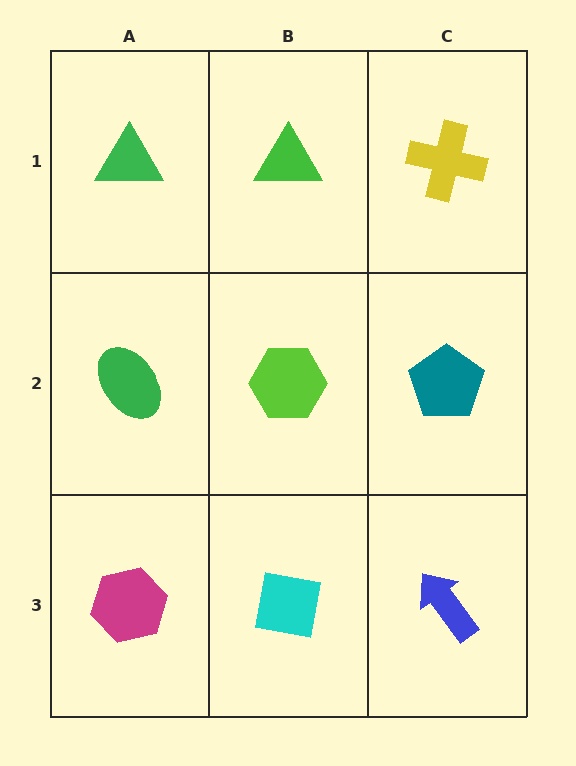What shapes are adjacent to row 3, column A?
A green ellipse (row 2, column A), a cyan square (row 3, column B).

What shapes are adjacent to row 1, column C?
A teal pentagon (row 2, column C), a green triangle (row 1, column B).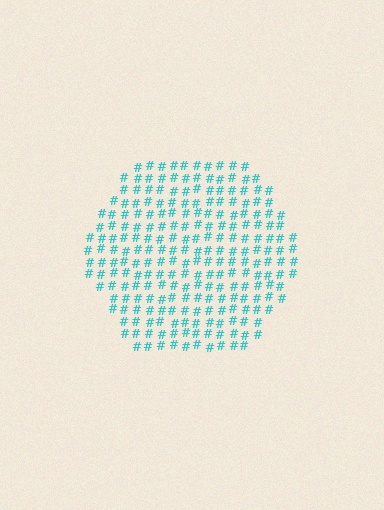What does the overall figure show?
The overall figure shows a hexagon.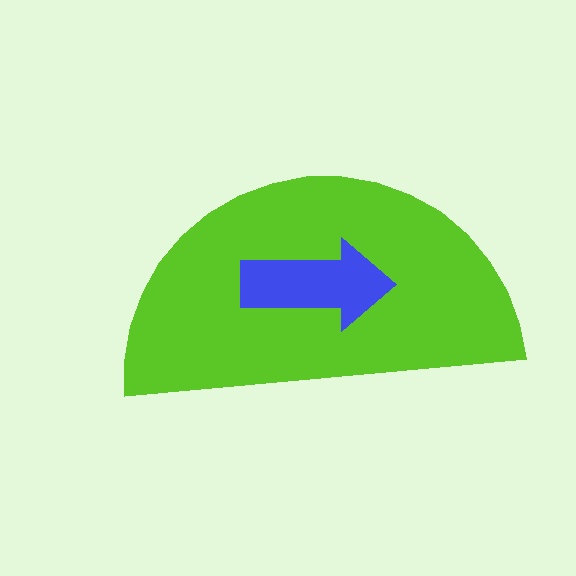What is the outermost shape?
The lime semicircle.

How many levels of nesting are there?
2.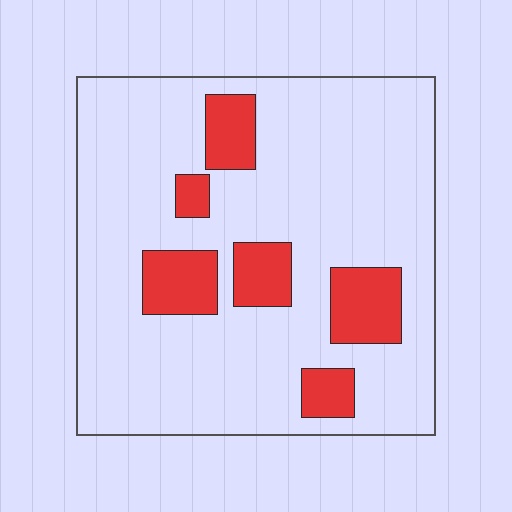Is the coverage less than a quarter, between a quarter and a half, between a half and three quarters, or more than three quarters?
Less than a quarter.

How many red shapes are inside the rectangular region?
6.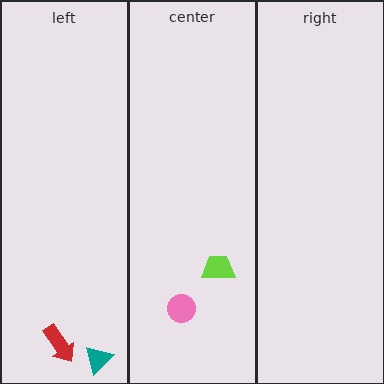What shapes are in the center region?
The pink circle, the lime trapezoid.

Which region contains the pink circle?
The center region.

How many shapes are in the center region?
2.